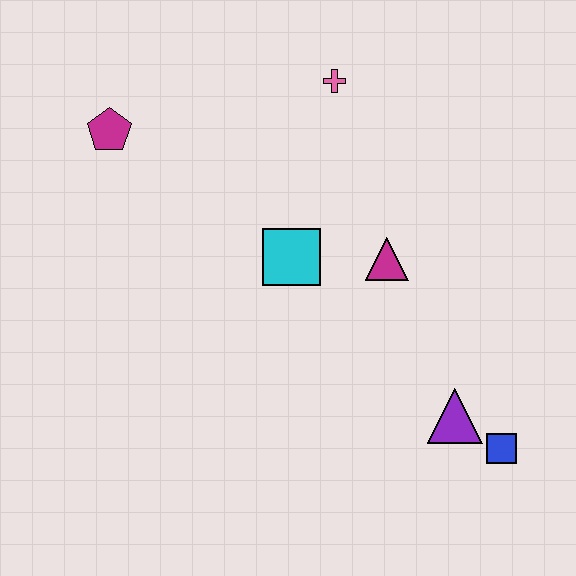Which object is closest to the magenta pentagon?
The cyan square is closest to the magenta pentagon.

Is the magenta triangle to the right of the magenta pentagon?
Yes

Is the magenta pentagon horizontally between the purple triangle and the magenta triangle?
No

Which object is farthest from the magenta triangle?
The magenta pentagon is farthest from the magenta triangle.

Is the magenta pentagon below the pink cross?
Yes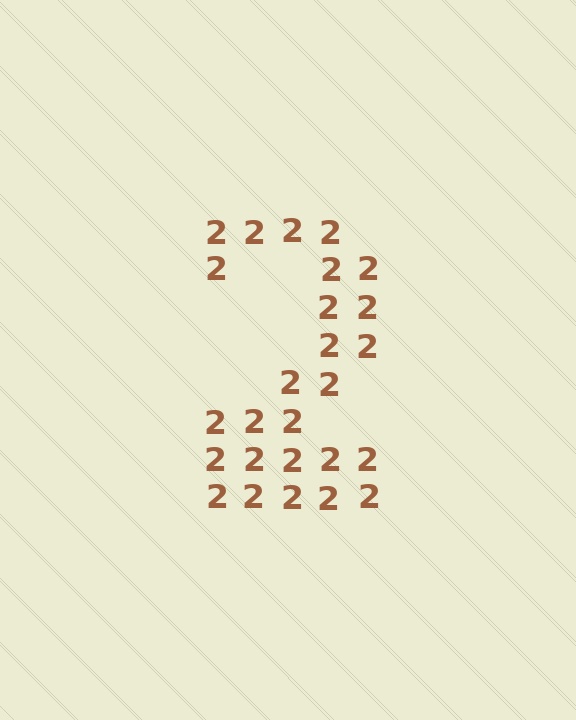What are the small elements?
The small elements are digit 2's.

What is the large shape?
The large shape is the digit 2.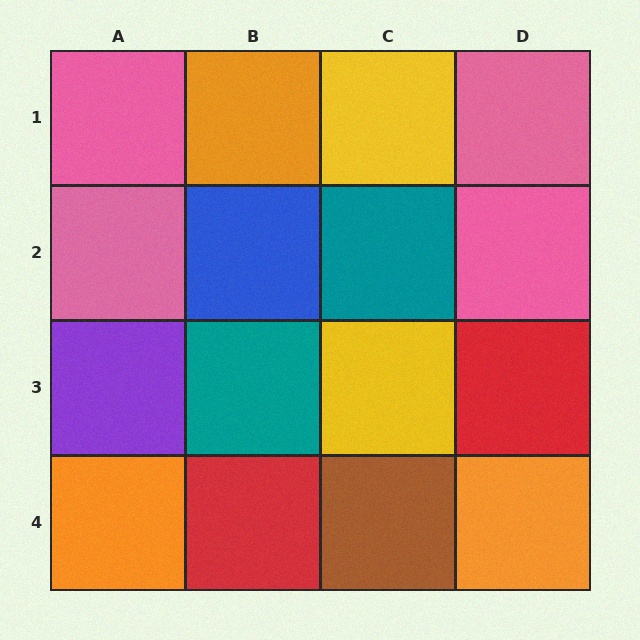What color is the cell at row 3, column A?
Purple.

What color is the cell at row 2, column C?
Teal.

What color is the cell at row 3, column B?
Teal.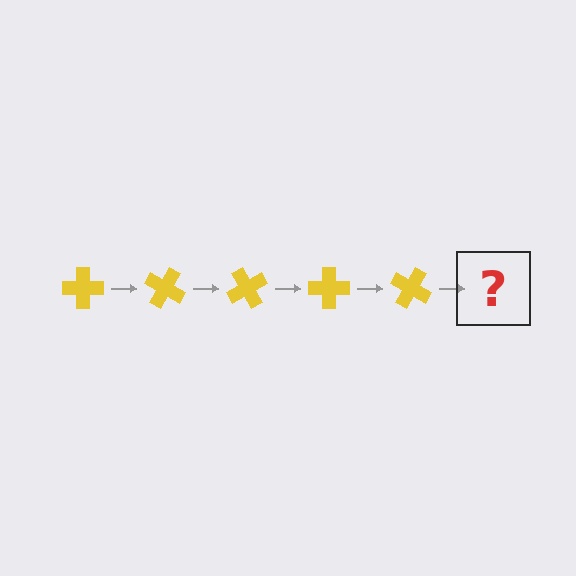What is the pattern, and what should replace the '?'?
The pattern is that the cross rotates 30 degrees each step. The '?' should be a yellow cross rotated 150 degrees.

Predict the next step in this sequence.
The next step is a yellow cross rotated 150 degrees.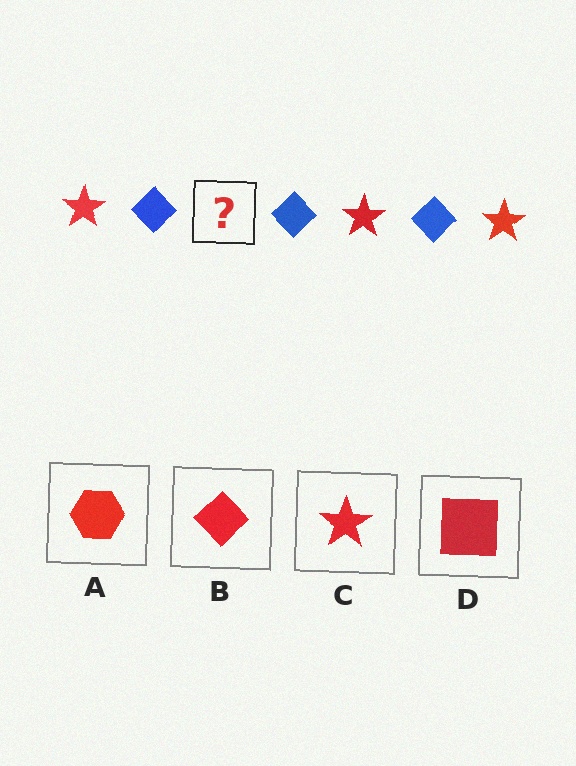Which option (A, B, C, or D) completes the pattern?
C.